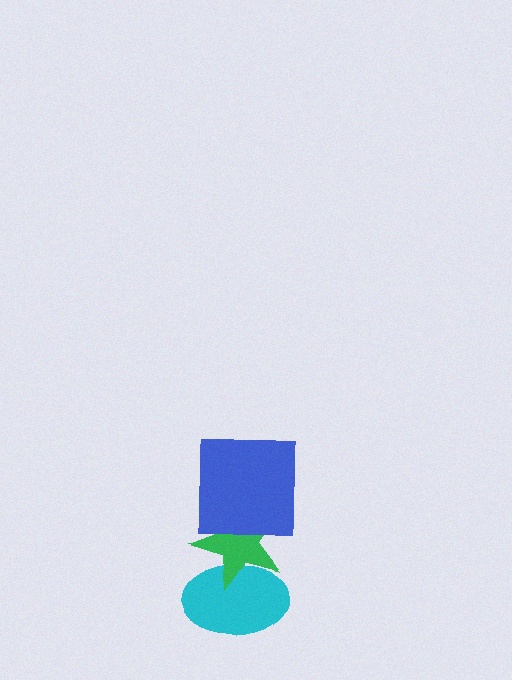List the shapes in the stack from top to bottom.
From top to bottom: the blue square, the green star, the cyan ellipse.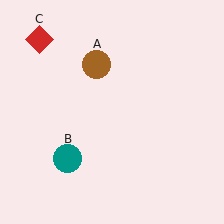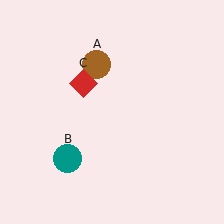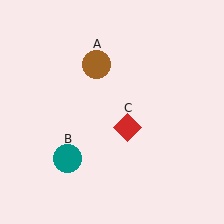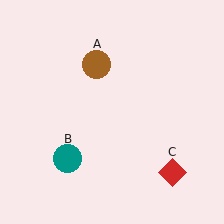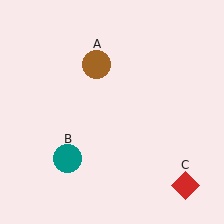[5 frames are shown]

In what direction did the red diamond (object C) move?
The red diamond (object C) moved down and to the right.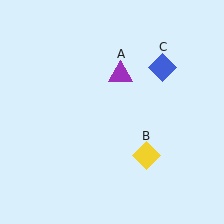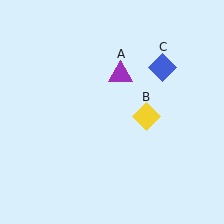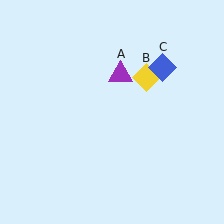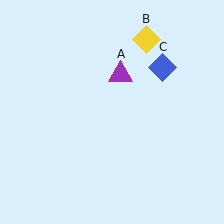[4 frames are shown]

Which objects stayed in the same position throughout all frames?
Purple triangle (object A) and blue diamond (object C) remained stationary.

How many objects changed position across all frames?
1 object changed position: yellow diamond (object B).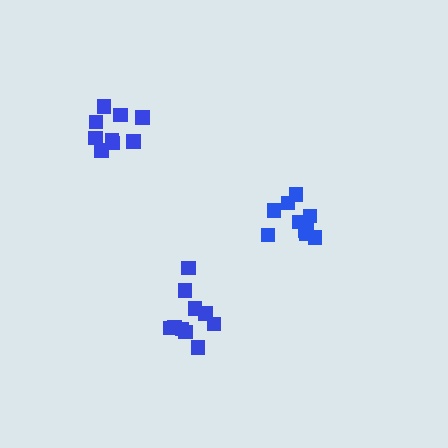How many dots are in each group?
Group 1: 10 dots, Group 2: 9 dots, Group 3: 10 dots (29 total).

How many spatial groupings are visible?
There are 3 spatial groupings.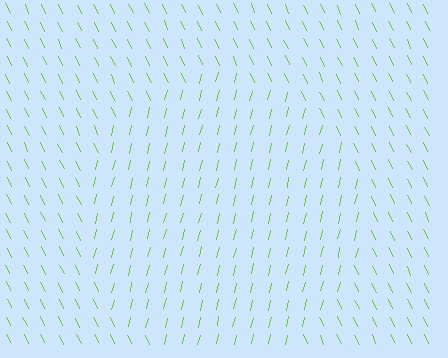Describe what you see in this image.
The image is filled with small lime line segments. A circle region in the image has lines oriented differently from the surrounding lines, creating a visible texture boundary.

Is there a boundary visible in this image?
Yes, there is a texture boundary formed by a change in line orientation.